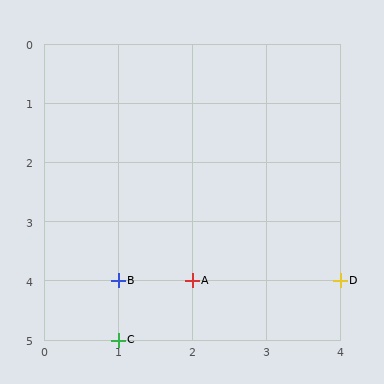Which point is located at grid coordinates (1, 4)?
Point B is at (1, 4).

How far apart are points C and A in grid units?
Points C and A are 1 column and 1 row apart (about 1.4 grid units diagonally).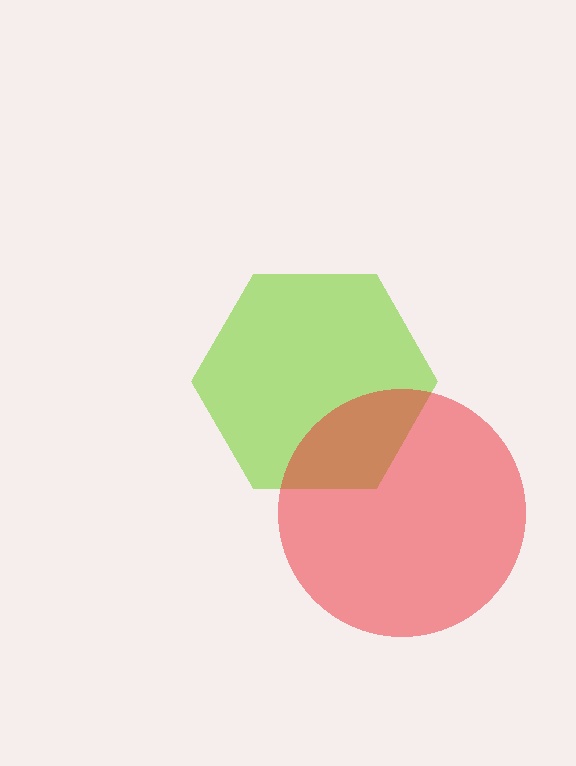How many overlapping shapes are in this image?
There are 2 overlapping shapes in the image.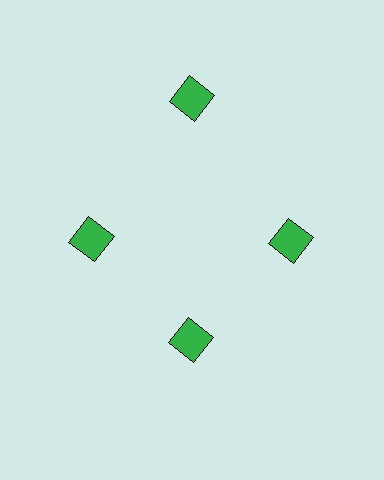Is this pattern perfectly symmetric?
No. The 4 green diamonds are arranged in a ring, but one element near the 12 o'clock position is pushed outward from the center, breaking the 4-fold rotational symmetry.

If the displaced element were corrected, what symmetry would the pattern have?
It would have 4-fold rotational symmetry — the pattern would map onto itself every 90 degrees.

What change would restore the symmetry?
The symmetry would be restored by moving it inward, back onto the ring so that all 4 diamonds sit at equal angles and equal distance from the center.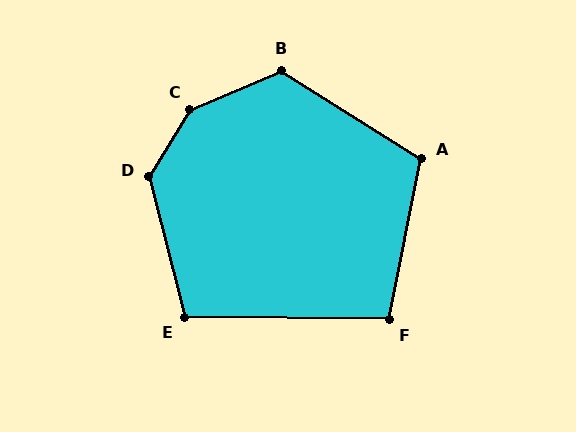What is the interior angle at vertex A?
Approximately 111 degrees (obtuse).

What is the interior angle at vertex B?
Approximately 125 degrees (obtuse).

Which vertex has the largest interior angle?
C, at approximately 144 degrees.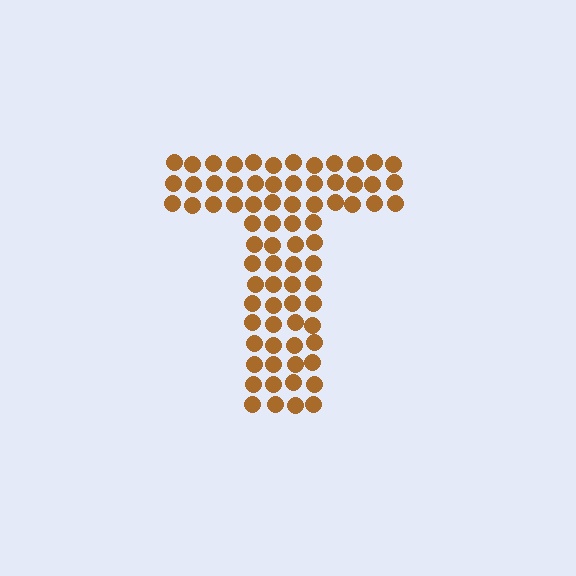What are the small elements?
The small elements are circles.